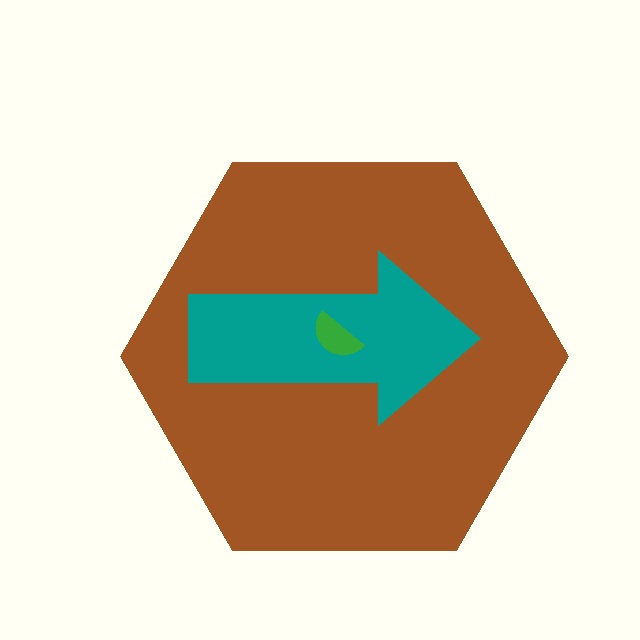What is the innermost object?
The green semicircle.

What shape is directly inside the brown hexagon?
The teal arrow.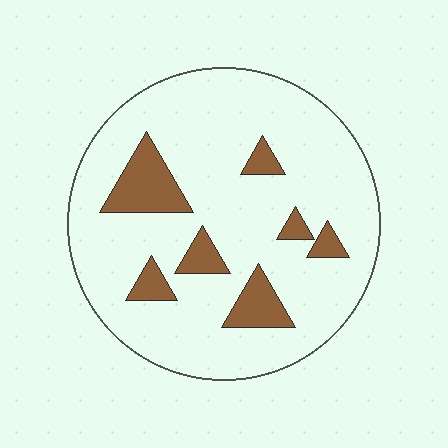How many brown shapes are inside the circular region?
7.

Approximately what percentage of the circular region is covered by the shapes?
Approximately 15%.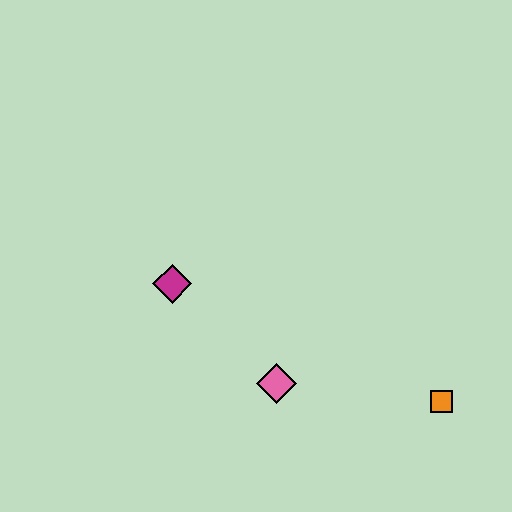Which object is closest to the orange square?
The pink diamond is closest to the orange square.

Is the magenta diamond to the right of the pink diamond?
No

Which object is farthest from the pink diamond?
The orange square is farthest from the pink diamond.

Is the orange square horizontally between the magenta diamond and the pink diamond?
No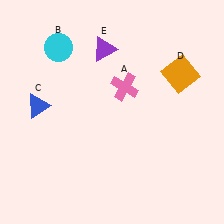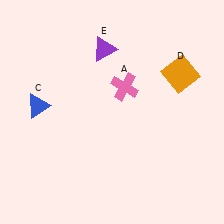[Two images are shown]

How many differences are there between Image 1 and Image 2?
There is 1 difference between the two images.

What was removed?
The cyan circle (B) was removed in Image 2.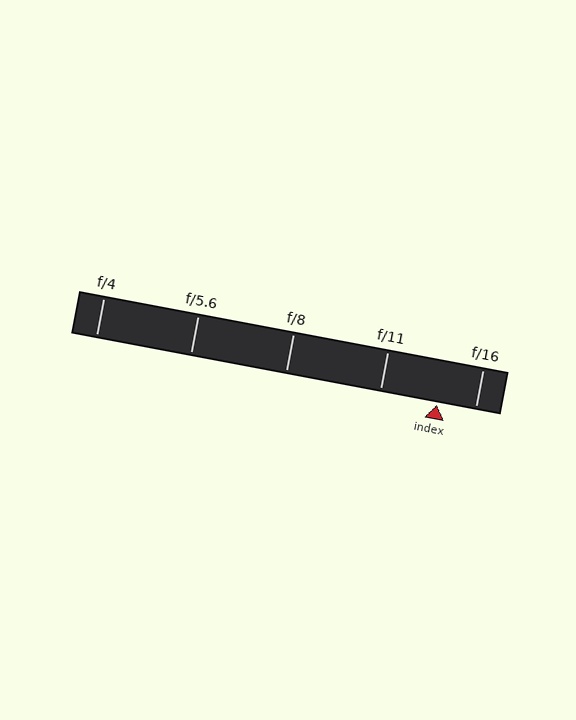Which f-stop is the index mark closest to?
The index mark is closest to f/16.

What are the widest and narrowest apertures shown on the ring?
The widest aperture shown is f/4 and the narrowest is f/16.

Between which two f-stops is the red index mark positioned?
The index mark is between f/11 and f/16.